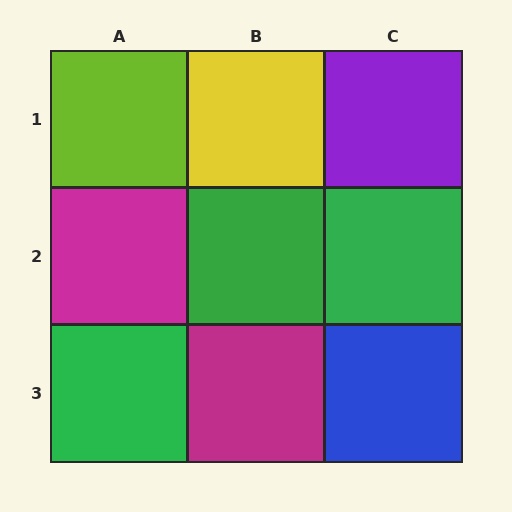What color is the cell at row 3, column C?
Blue.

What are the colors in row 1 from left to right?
Lime, yellow, purple.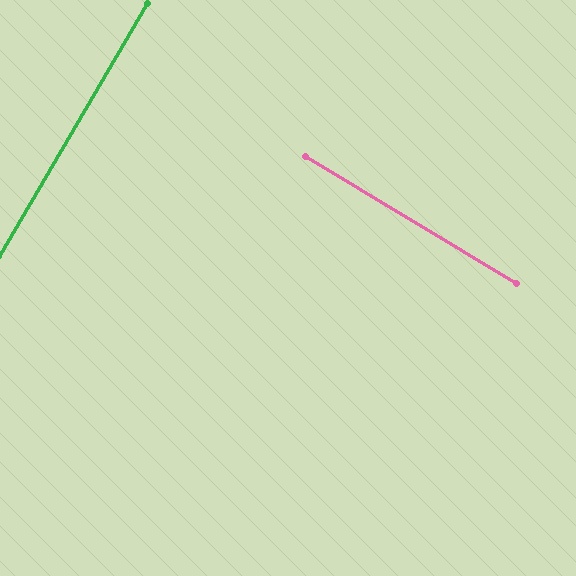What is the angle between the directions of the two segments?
Approximately 89 degrees.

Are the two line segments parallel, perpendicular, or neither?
Perpendicular — they meet at approximately 89°.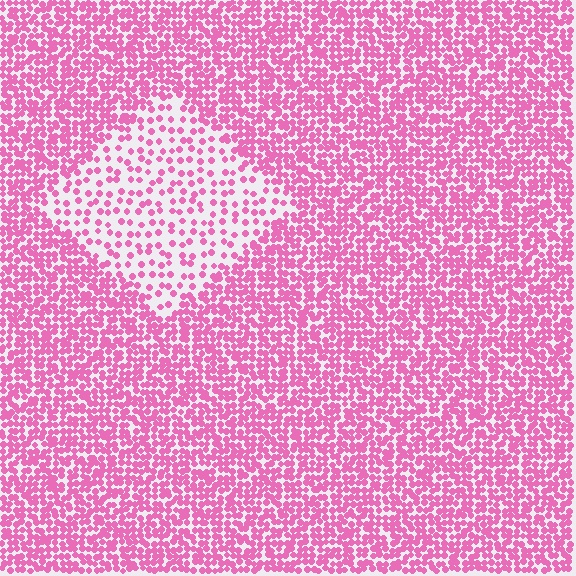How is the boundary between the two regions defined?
The boundary is defined by a change in element density (approximately 2.5x ratio). All elements are the same color, size, and shape.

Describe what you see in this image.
The image contains small pink elements arranged at two different densities. A diamond-shaped region is visible where the elements are less densely packed than the surrounding area.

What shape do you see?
I see a diamond.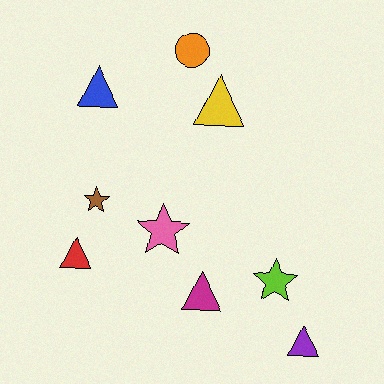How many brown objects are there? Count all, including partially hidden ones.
There is 1 brown object.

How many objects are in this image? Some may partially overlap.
There are 9 objects.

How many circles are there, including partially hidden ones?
There is 1 circle.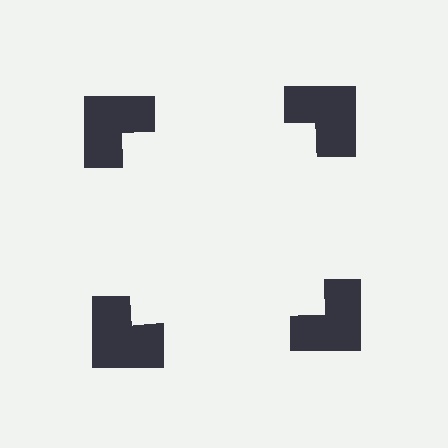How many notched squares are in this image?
There are 4 — one at each vertex of the illusory square.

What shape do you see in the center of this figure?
An illusory square — its edges are inferred from the aligned wedge cuts in the notched squares, not physically drawn.